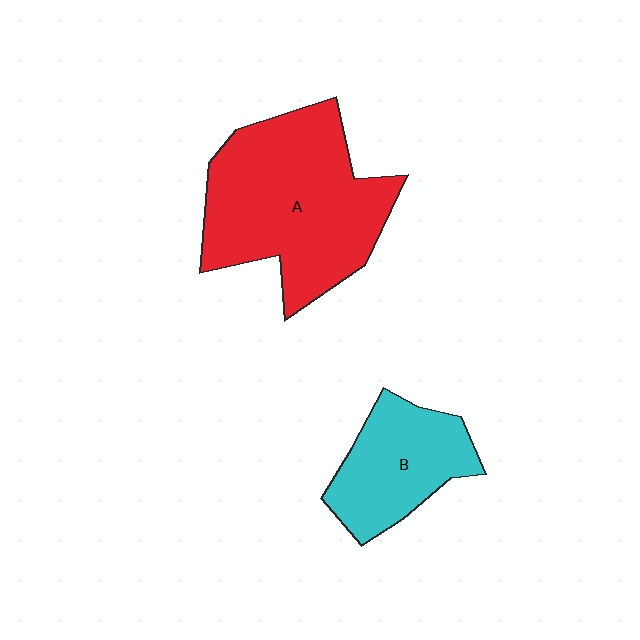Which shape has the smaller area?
Shape B (cyan).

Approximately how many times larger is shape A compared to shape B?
Approximately 1.9 times.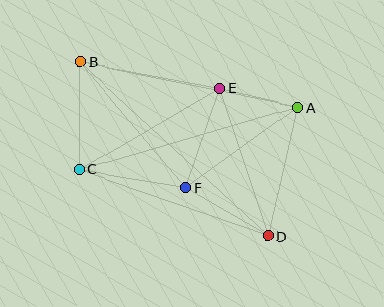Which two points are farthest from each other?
Points B and D are farthest from each other.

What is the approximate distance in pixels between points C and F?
The distance between C and F is approximately 108 pixels.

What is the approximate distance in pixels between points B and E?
The distance between B and E is approximately 142 pixels.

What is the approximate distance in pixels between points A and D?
The distance between A and D is approximately 132 pixels.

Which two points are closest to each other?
Points A and E are closest to each other.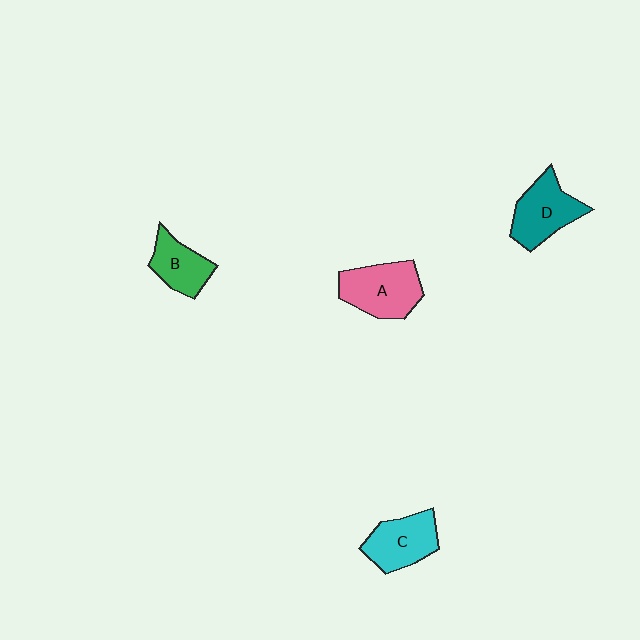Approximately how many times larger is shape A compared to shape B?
Approximately 1.4 times.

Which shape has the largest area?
Shape A (pink).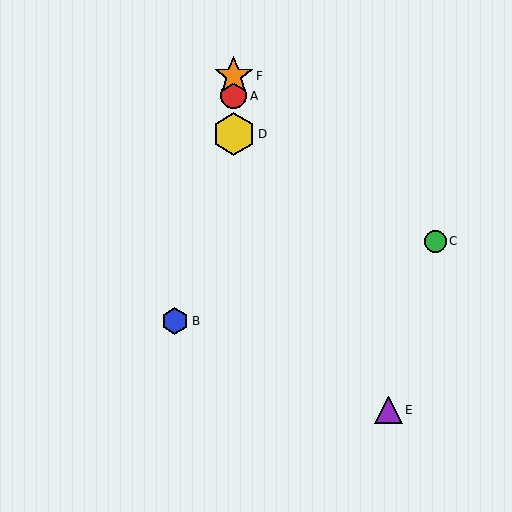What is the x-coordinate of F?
Object F is at x≈234.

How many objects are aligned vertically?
3 objects (A, D, F) are aligned vertically.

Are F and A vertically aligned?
Yes, both are at x≈234.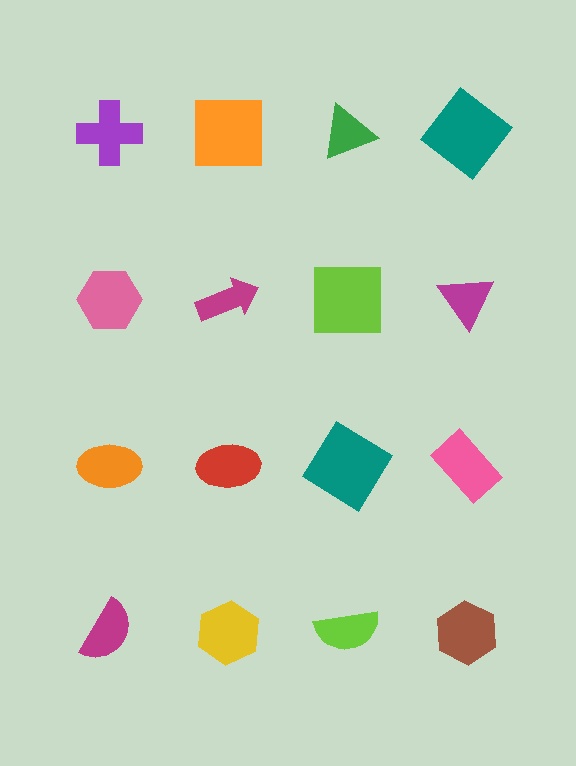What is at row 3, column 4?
A pink rectangle.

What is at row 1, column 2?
An orange square.